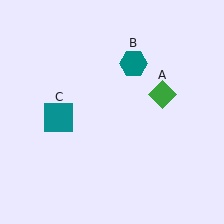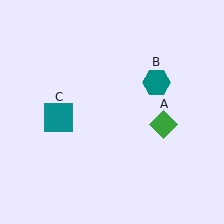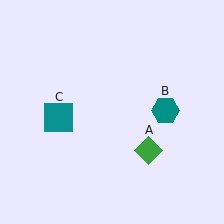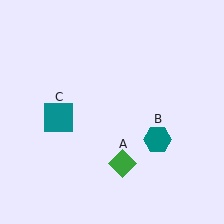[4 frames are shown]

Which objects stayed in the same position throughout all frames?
Teal square (object C) remained stationary.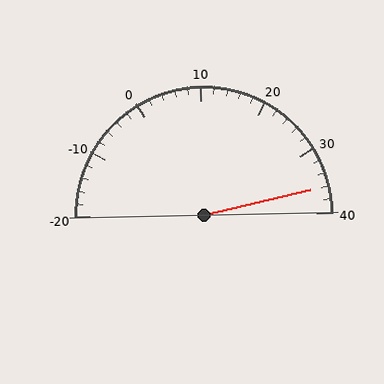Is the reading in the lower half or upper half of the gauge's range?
The reading is in the upper half of the range (-20 to 40).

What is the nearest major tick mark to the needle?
The nearest major tick mark is 40.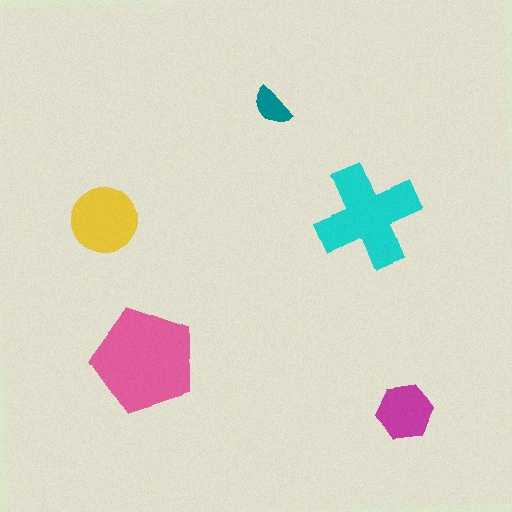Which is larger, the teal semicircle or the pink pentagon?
The pink pentagon.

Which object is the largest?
The pink pentagon.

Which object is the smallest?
The teal semicircle.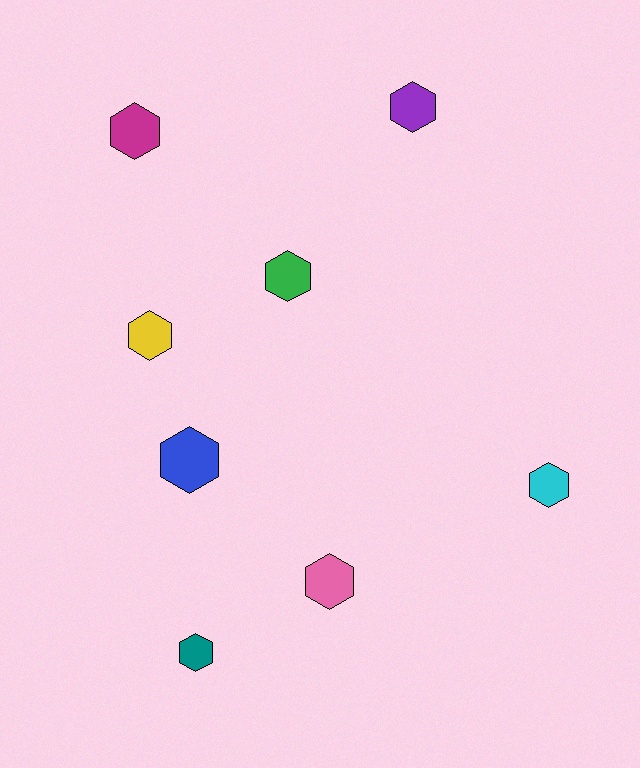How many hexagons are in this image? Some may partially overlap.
There are 8 hexagons.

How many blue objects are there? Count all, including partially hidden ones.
There is 1 blue object.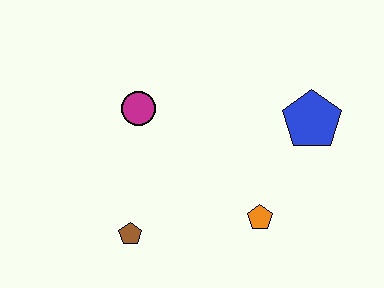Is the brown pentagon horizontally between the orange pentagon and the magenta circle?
No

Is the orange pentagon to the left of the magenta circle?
No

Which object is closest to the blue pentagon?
The orange pentagon is closest to the blue pentagon.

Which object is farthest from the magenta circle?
The blue pentagon is farthest from the magenta circle.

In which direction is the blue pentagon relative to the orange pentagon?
The blue pentagon is above the orange pentagon.